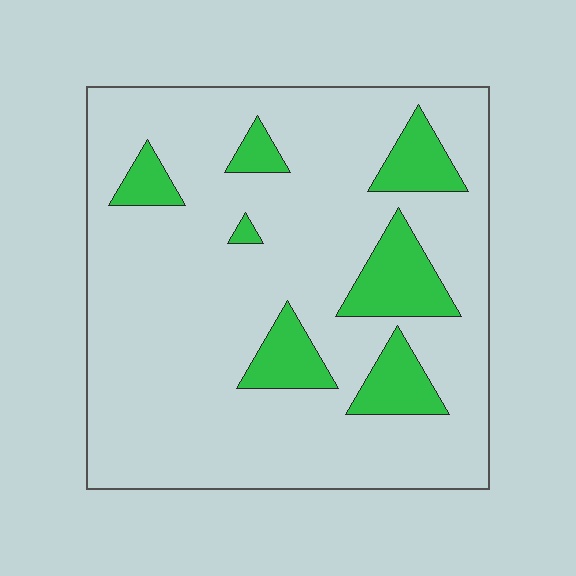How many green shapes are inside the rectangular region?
7.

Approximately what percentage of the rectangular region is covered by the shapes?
Approximately 15%.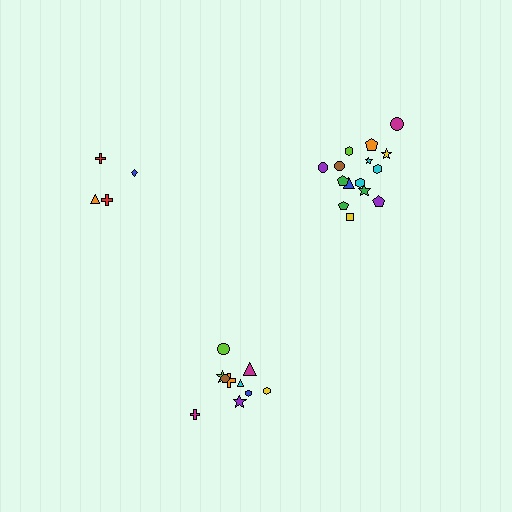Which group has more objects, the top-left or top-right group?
The top-right group.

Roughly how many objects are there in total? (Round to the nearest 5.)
Roughly 30 objects in total.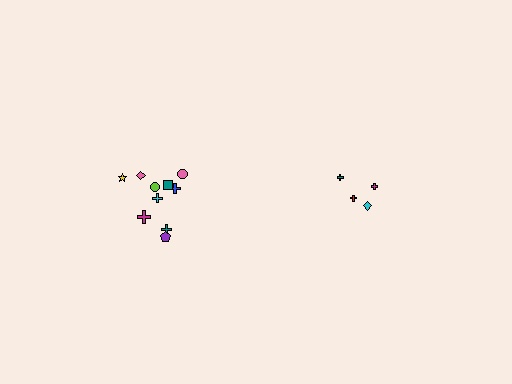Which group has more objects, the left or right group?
The left group.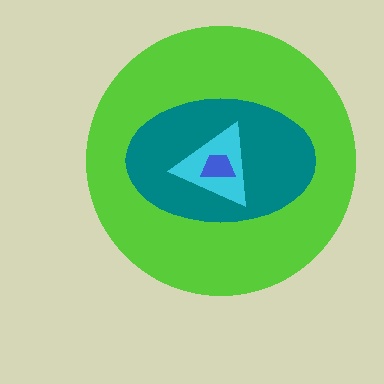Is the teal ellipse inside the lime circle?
Yes.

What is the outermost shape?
The lime circle.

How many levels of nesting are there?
4.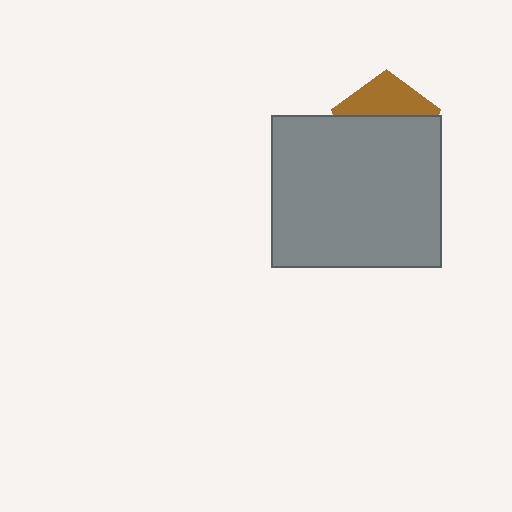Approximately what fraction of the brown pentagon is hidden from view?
Roughly 64% of the brown pentagon is hidden behind the gray rectangle.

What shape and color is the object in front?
The object in front is a gray rectangle.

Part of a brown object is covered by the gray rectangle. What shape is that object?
It is a pentagon.